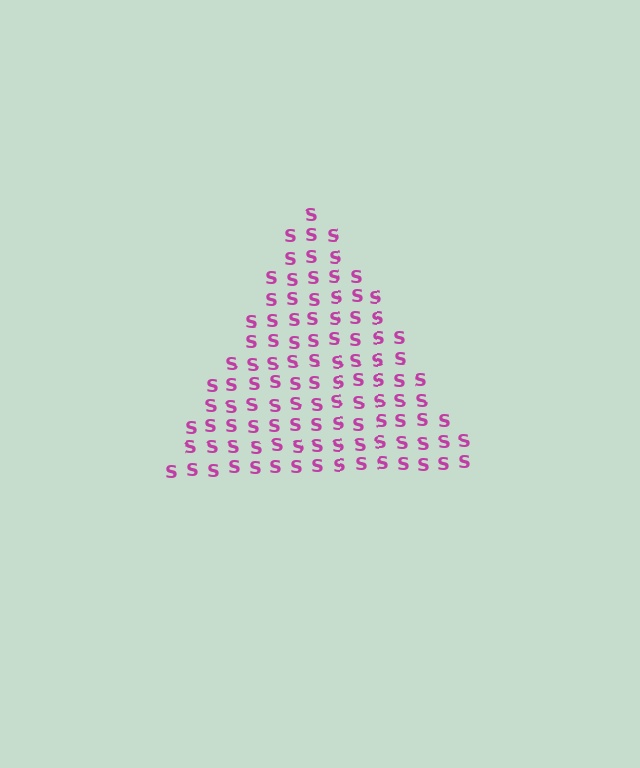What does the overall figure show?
The overall figure shows a triangle.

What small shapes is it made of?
It is made of small letter S's.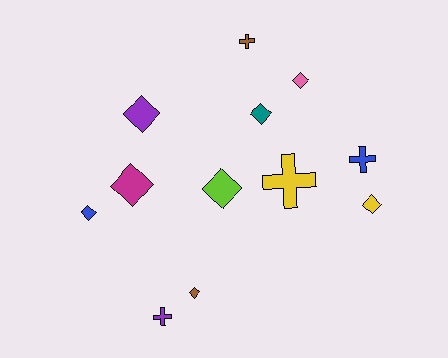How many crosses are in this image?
There are 4 crosses.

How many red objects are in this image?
There are no red objects.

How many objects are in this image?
There are 12 objects.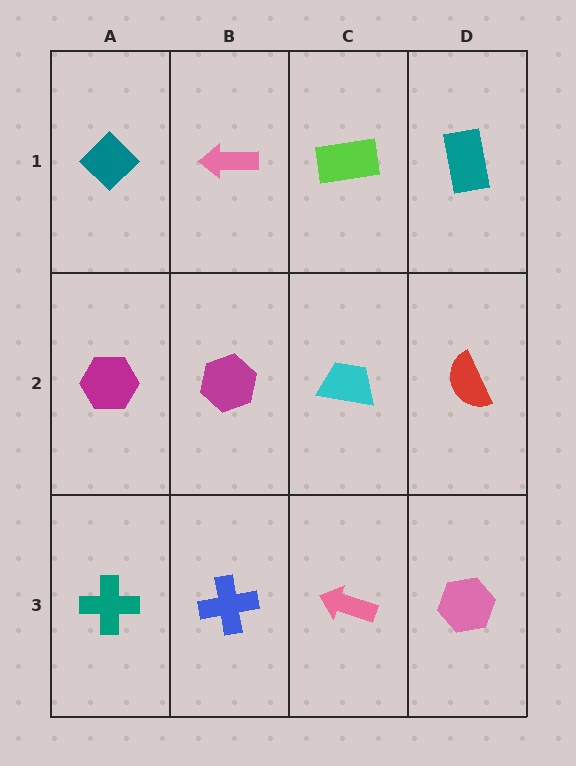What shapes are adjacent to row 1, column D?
A red semicircle (row 2, column D), a lime rectangle (row 1, column C).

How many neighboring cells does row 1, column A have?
2.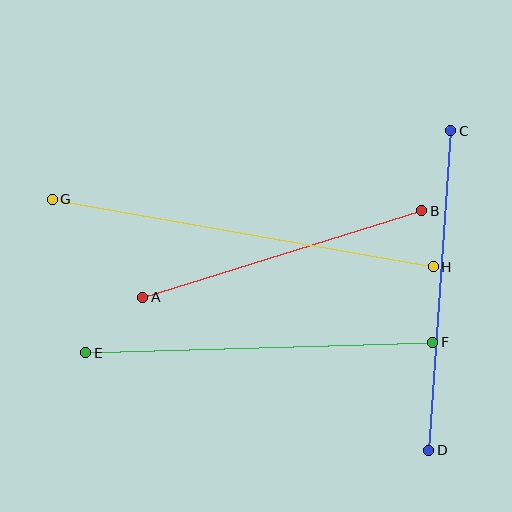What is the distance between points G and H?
The distance is approximately 387 pixels.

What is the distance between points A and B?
The distance is approximately 292 pixels.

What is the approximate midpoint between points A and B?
The midpoint is at approximately (282, 254) pixels.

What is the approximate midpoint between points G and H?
The midpoint is at approximately (243, 233) pixels.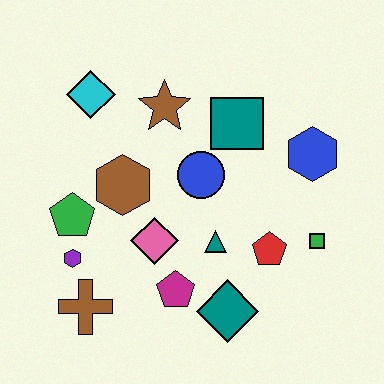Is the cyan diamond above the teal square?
Yes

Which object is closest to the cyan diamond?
The brown star is closest to the cyan diamond.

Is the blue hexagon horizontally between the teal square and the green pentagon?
No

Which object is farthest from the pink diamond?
The blue hexagon is farthest from the pink diamond.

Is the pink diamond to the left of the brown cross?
No